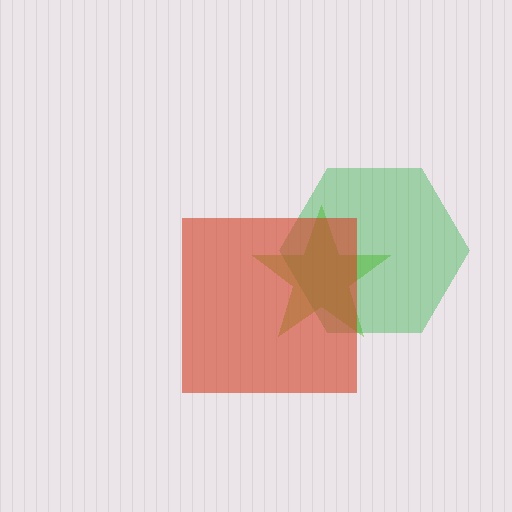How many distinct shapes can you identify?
There are 3 distinct shapes: a lime star, a green hexagon, a red square.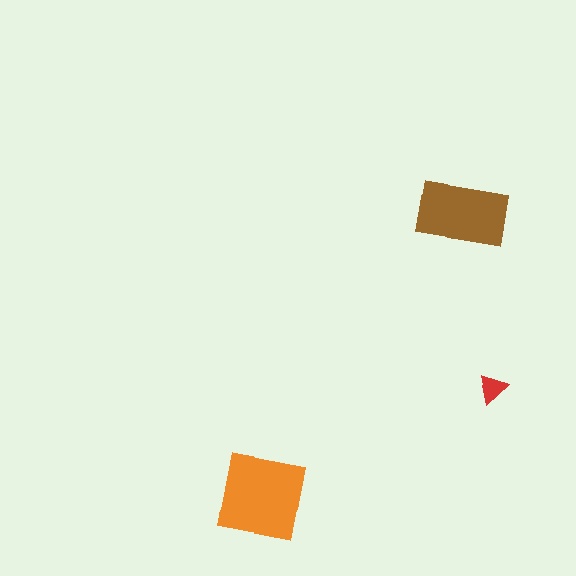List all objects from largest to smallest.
The orange square, the brown rectangle, the red triangle.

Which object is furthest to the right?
The red triangle is rightmost.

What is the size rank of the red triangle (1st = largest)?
3rd.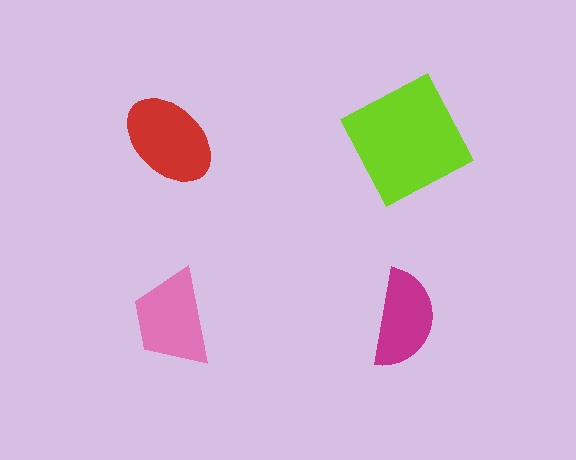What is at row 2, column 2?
A magenta semicircle.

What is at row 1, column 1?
A red ellipse.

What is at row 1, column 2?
A lime square.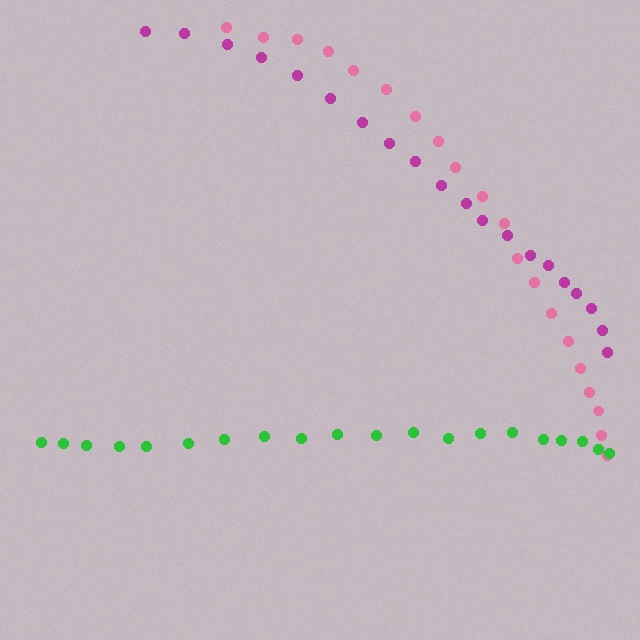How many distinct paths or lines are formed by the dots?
There are 3 distinct paths.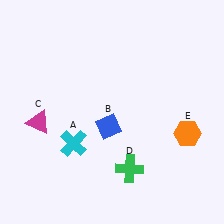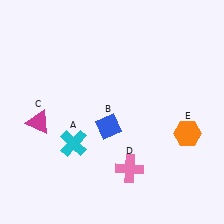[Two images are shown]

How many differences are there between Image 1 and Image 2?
There is 1 difference between the two images.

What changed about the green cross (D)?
In Image 1, D is green. In Image 2, it changed to pink.